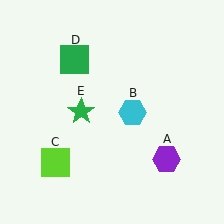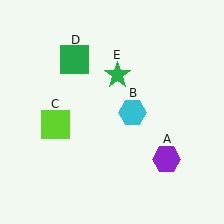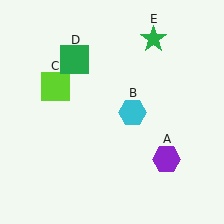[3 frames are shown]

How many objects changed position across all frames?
2 objects changed position: lime square (object C), green star (object E).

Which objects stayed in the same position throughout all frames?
Purple hexagon (object A) and cyan hexagon (object B) and green square (object D) remained stationary.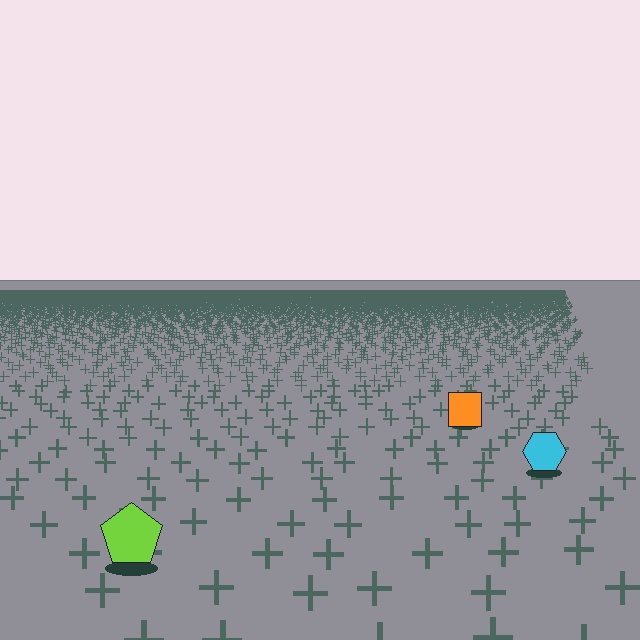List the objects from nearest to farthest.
From nearest to farthest: the lime pentagon, the cyan hexagon, the orange square.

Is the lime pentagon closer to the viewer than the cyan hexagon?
Yes. The lime pentagon is closer — you can tell from the texture gradient: the ground texture is coarser near it.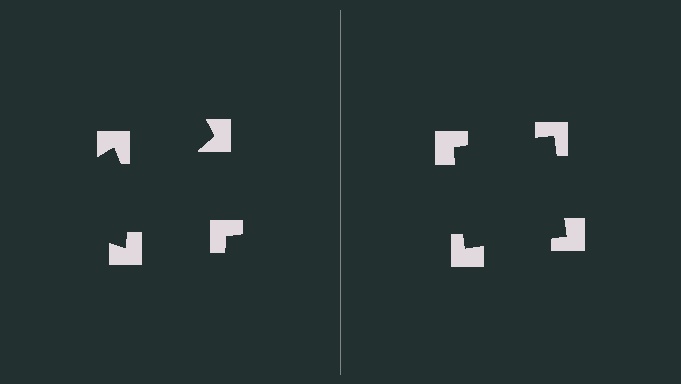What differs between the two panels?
The notched squares are positioned identically on both sides; only the wedge orientations differ. On the right they align to a square; on the left they are misaligned.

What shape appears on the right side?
An illusory square.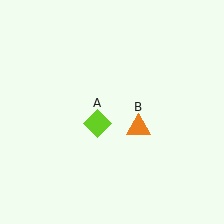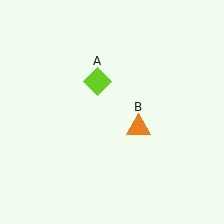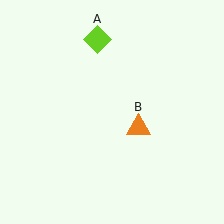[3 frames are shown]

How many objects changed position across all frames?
1 object changed position: lime diamond (object A).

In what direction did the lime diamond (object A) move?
The lime diamond (object A) moved up.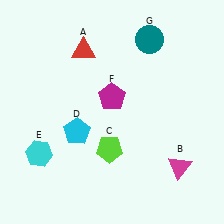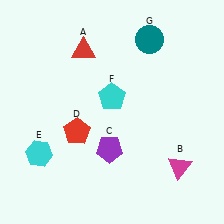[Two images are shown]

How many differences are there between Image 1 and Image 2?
There are 3 differences between the two images.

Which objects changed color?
C changed from lime to purple. D changed from cyan to red. F changed from magenta to cyan.